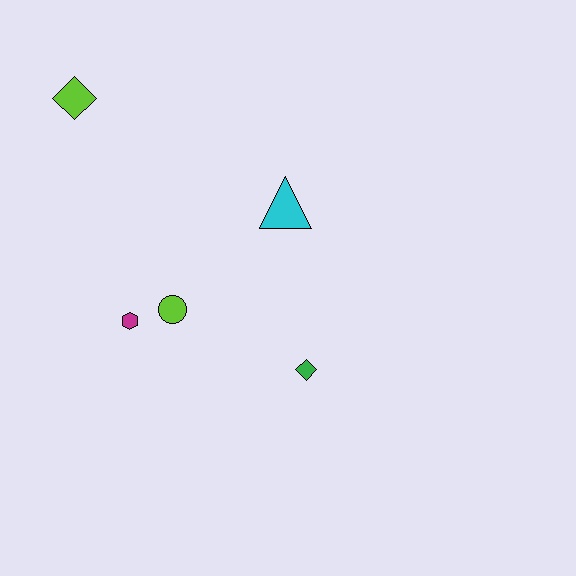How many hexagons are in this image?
There is 1 hexagon.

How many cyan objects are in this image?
There is 1 cyan object.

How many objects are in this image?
There are 5 objects.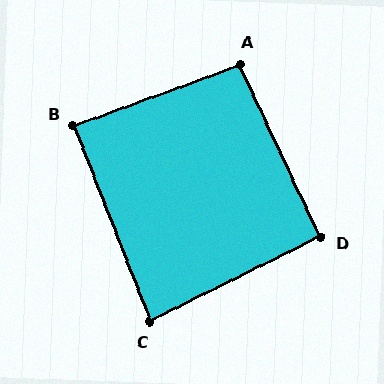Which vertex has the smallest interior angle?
C, at approximately 85 degrees.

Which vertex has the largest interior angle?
A, at approximately 95 degrees.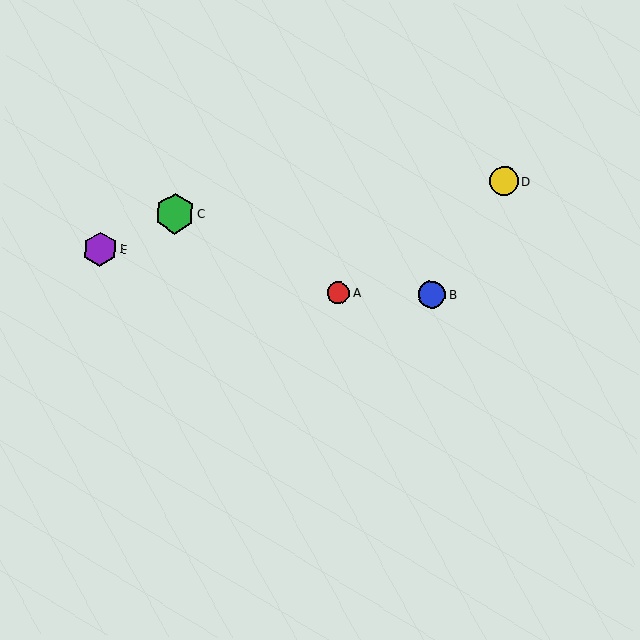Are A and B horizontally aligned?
Yes, both are at y≈293.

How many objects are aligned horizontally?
2 objects (A, B) are aligned horizontally.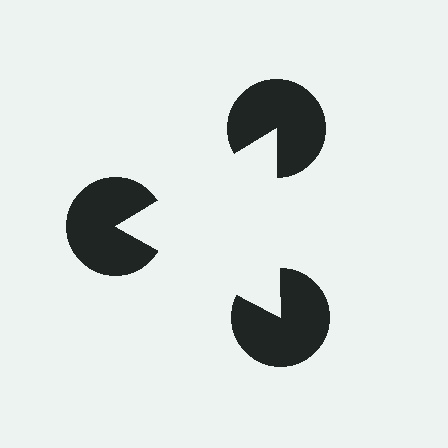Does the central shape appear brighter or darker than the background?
It typically appears slightly brighter than the background, even though no actual brightness change is drawn.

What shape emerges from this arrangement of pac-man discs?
An illusory triangle — its edges are inferred from the aligned wedge cuts in the pac-man discs, not physically drawn.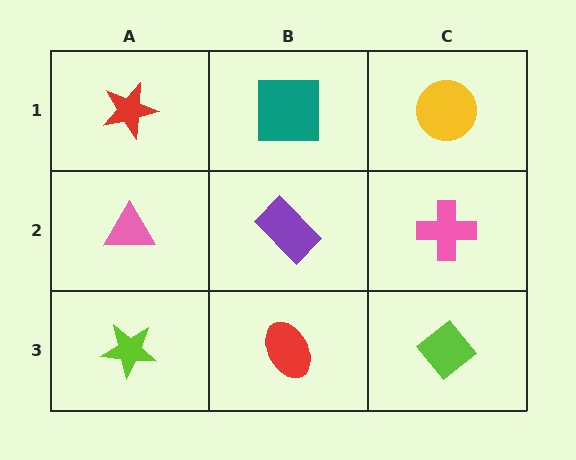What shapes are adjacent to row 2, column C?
A yellow circle (row 1, column C), a lime diamond (row 3, column C), a purple rectangle (row 2, column B).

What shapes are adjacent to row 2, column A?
A red star (row 1, column A), a lime star (row 3, column A), a purple rectangle (row 2, column B).